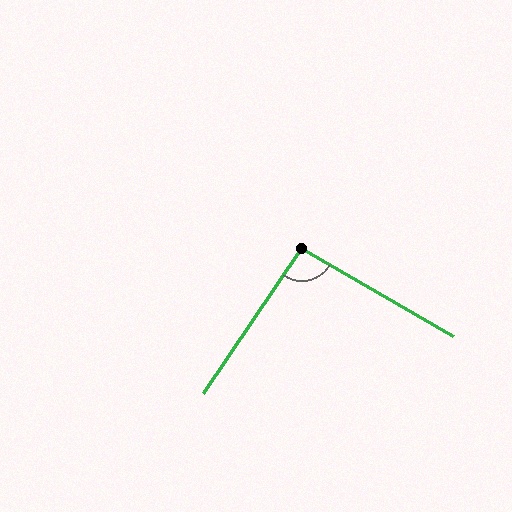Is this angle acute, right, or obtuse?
It is approximately a right angle.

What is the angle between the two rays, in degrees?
Approximately 94 degrees.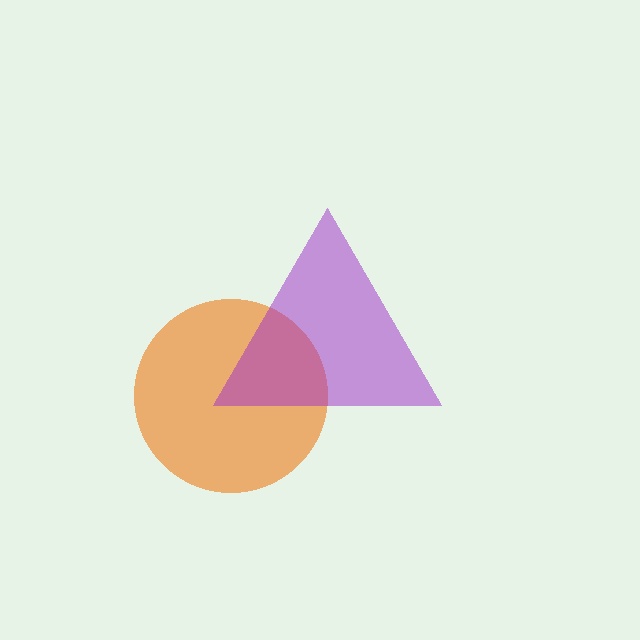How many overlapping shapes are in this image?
There are 2 overlapping shapes in the image.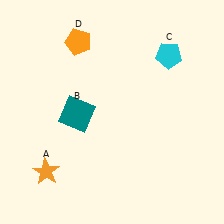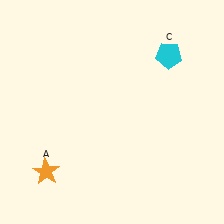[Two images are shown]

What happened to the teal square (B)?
The teal square (B) was removed in Image 2. It was in the bottom-left area of Image 1.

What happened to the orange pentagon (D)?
The orange pentagon (D) was removed in Image 2. It was in the top-left area of Image 1.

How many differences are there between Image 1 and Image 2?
There are 2 differences between the two images.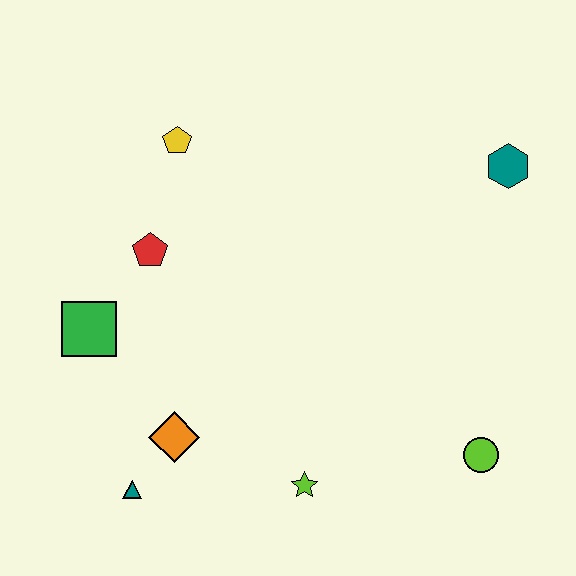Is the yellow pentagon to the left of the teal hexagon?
Yes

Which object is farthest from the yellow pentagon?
The lime circle is farthest from the yellow pentagon.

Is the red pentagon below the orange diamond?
No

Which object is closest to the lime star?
The orange diamond is closest to the lime star.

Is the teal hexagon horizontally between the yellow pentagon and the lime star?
No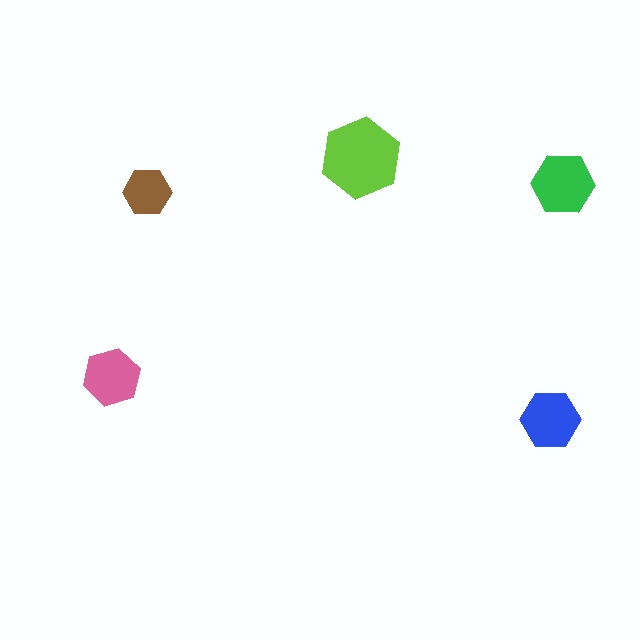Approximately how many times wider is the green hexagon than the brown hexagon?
About 1.5 times wider.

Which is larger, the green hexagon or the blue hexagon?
The green one.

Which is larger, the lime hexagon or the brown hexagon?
The lime one.